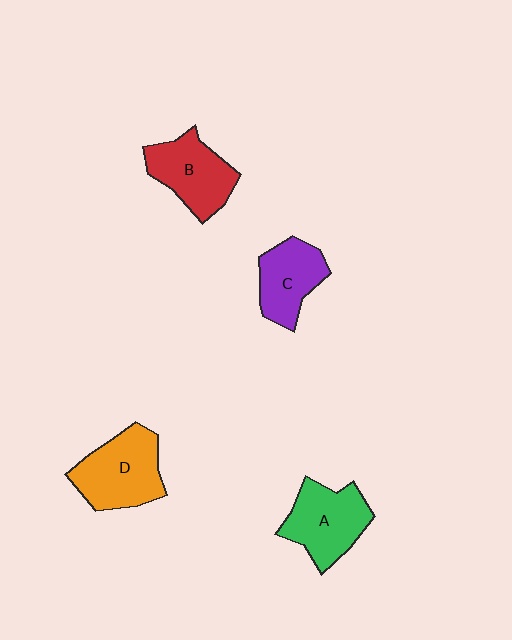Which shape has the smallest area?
Shape C (purple).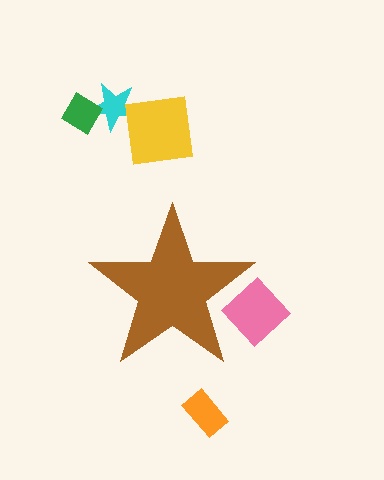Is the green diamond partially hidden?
No, the green diamond is fully visible.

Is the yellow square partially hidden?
No, the yellow square is fully visible.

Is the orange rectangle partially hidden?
No, the orange rectangle is fully visible.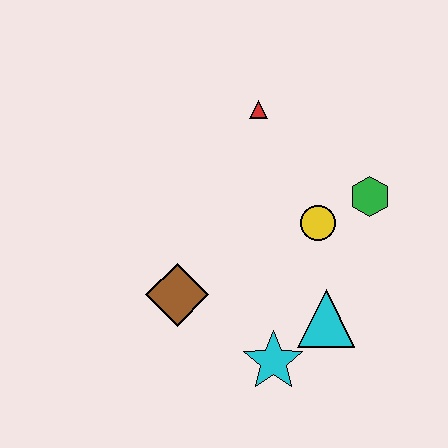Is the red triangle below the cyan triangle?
No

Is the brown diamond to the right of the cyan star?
No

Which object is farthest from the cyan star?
The red triangle is farthest from the cyan star.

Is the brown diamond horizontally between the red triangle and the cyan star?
No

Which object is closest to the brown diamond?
The cyan star is closest to the brown diamond.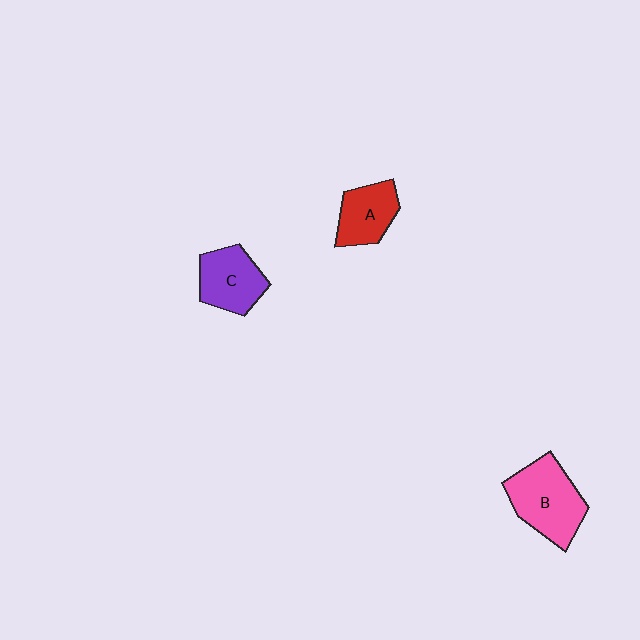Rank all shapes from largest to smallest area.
From largest to smallest: B (pink), C (purple), A (red).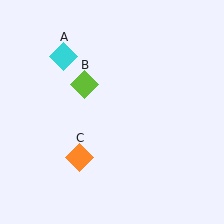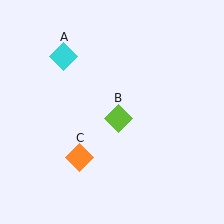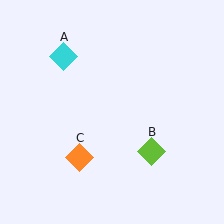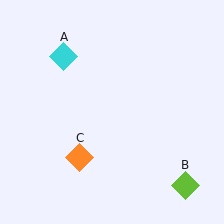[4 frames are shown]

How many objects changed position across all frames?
1 object changed position: lime diamond (object B).